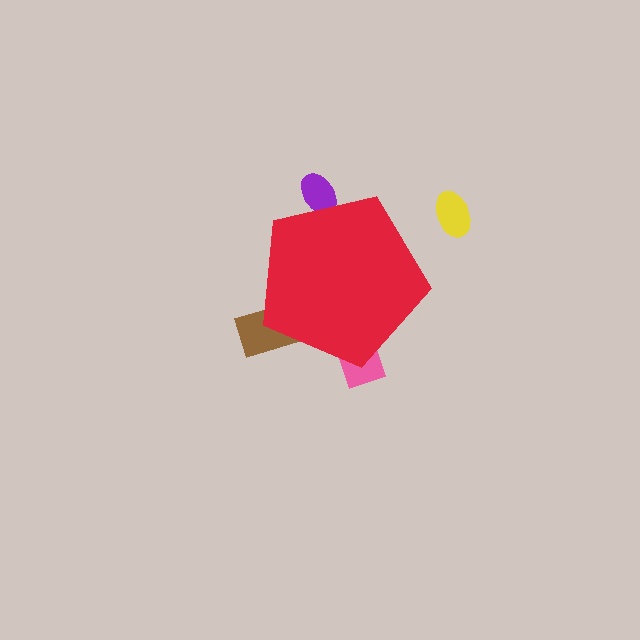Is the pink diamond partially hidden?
Yes, the pink diamond is partially hidden behind the red pentagon.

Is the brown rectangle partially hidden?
Yes, the brown rectangle is partially hidden behind the red pentagon.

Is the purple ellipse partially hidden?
Yes, the purple ellipse is partially hidden behind the red pentagon.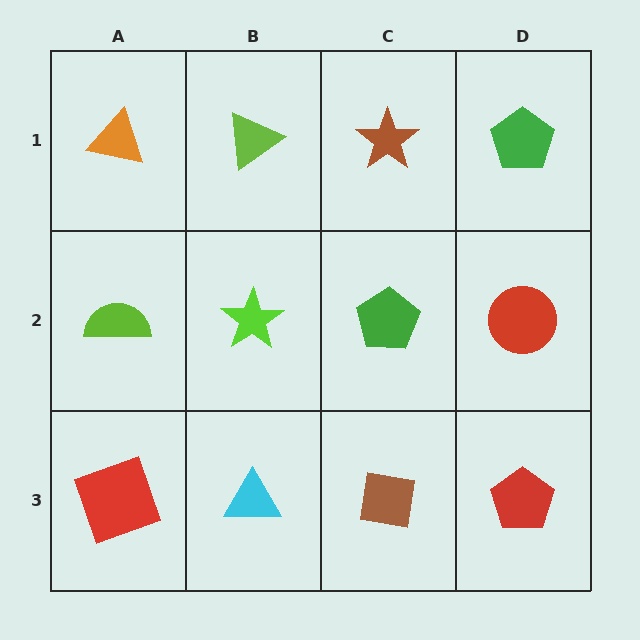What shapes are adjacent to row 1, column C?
A green pentagon (row 2, column C), a lime triangle (row 1, column B), a green pentagon (row 1, column D).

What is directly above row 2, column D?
A green pentagon.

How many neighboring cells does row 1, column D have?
2.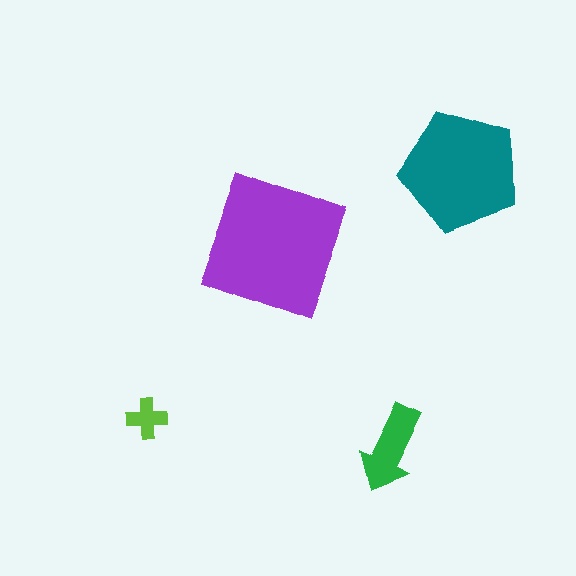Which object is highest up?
The teal pentagon is topmost.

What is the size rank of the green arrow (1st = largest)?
3rd.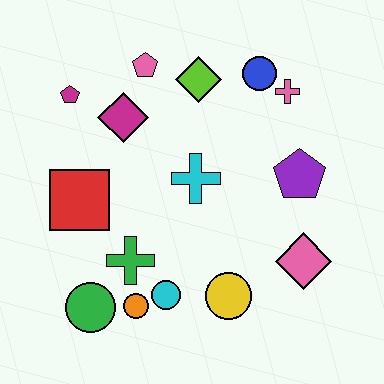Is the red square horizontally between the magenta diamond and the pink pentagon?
No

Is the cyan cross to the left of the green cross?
No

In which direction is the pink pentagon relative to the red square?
The pink pentagon is above the red square.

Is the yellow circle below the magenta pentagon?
Yes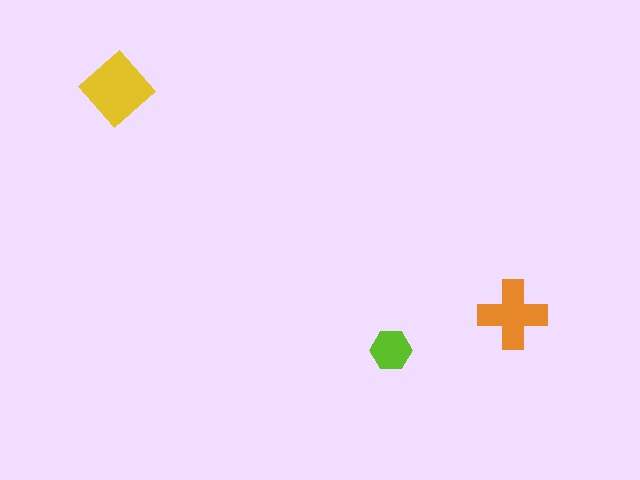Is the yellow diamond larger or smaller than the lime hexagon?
Larger.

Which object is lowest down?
The lime hexagon is bottommost.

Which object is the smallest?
The lime hexagon.